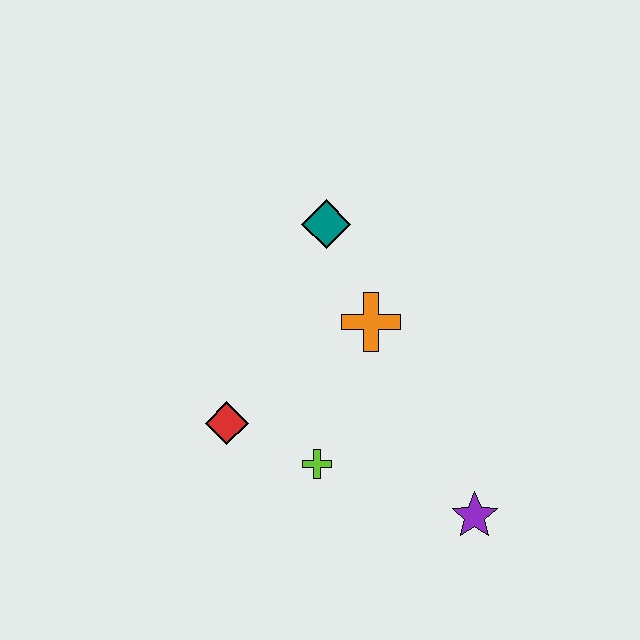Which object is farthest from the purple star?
The teal diamond is farthest from the purple star.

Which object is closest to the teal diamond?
The orange cross is closest to the teal diamond.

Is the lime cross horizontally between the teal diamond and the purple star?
No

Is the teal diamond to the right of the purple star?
No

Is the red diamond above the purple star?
Yes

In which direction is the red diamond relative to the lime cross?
The red diamond is to the left of the lime cross.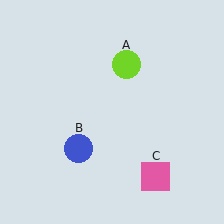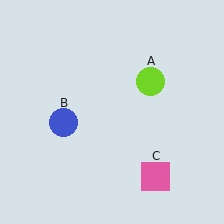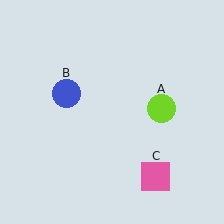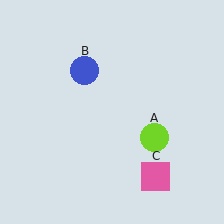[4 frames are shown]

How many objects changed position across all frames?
2 objects changed position: lime circle (object A), blue circle (object B).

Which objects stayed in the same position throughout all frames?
Pink square (object C) remained stationary.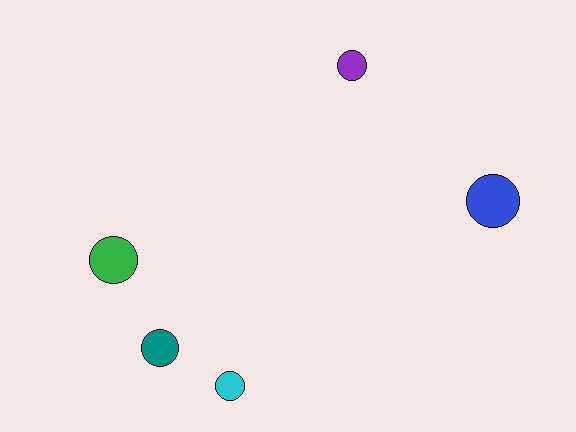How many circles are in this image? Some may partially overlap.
There are 5 circles.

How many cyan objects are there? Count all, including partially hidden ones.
There is 1 cyan object.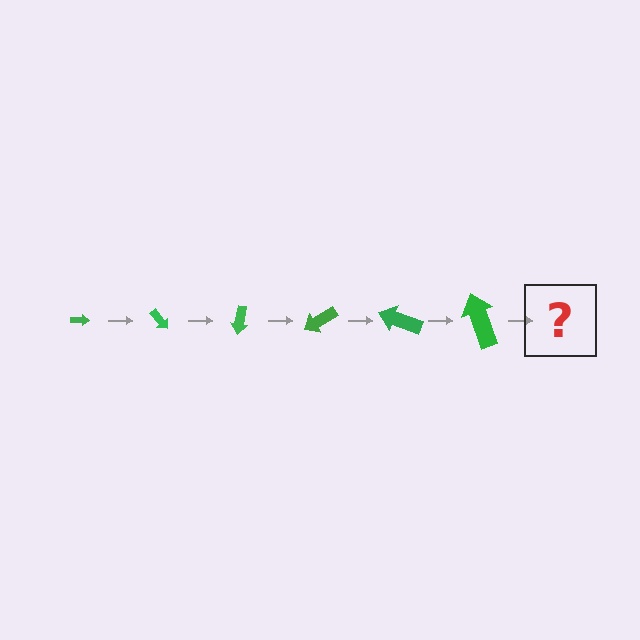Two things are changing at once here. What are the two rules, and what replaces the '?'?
The two rules are that the arrow grows larger each step and it rotates 50 degrees each step. The '?' should be an arrow, larger than the previous one and rotated 300 degrees from the start.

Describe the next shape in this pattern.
It should be an arrow, larger than the previous one and rotated 300 degrees from the start.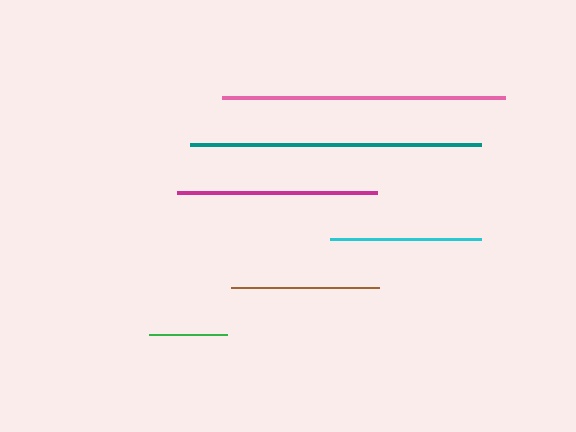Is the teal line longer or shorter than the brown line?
The teal line is longer than the brown line.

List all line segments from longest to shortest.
From longest to shortest: teal, pink, magenta, cyan, brown, green.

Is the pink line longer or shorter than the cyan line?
The pink line is longer than the cyan line.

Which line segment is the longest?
The teal line is the longest at approximately 291 pixels.